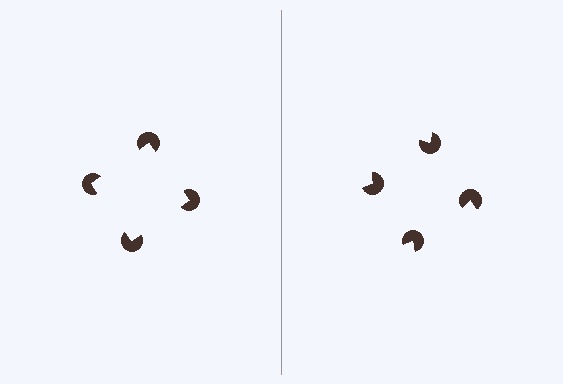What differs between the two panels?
The pac-man discs are positioned identically on both sides; only the wedge orientations differ. On the left they align to a square; on the right they are misaligned.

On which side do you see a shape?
An illusory square appears on the left side. On the right side the wedge cuts are rotated, so no coherent shape forms.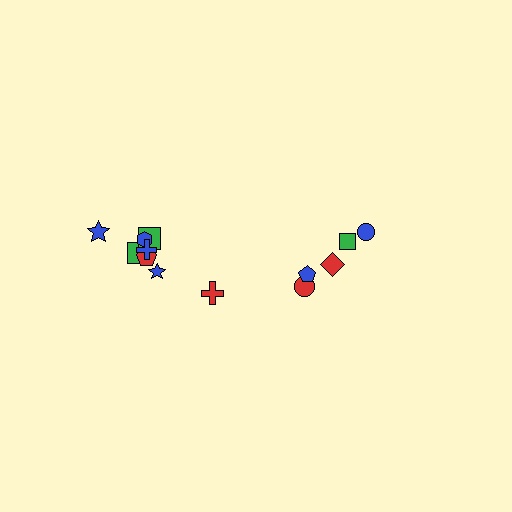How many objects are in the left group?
There are 8 objects.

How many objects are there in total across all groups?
There are 13 objects.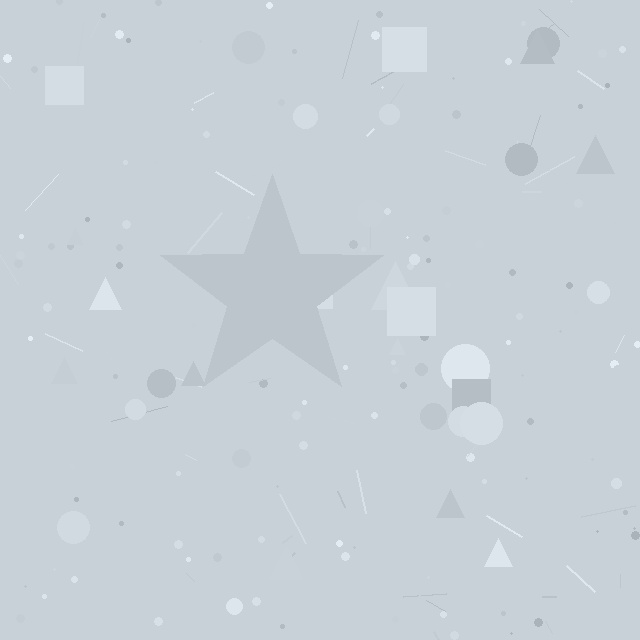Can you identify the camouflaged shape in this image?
The camouflaged shape is a star.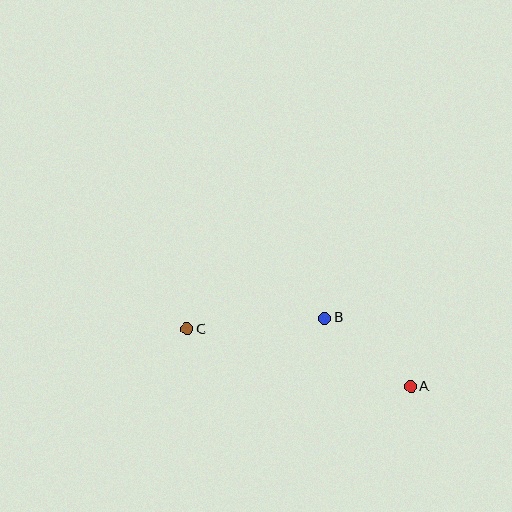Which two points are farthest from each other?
Points A and C are farthest from each other.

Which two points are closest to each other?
Points A and B are closest to each other.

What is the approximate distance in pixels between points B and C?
The distance between B and C is approximately 138 pixels.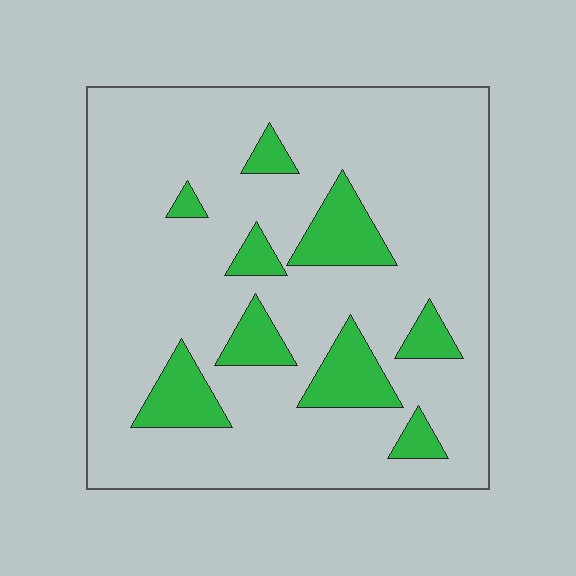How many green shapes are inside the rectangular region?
9.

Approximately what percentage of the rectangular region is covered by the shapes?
Approximately 15%.